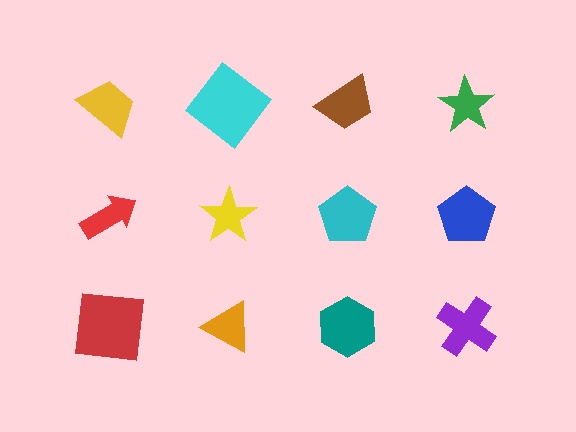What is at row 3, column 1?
A red square.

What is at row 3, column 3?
A teal hexagon.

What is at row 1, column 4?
A green star.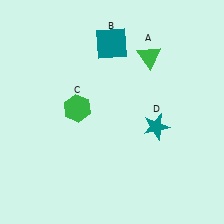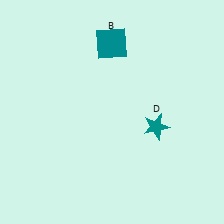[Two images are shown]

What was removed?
The green triangle (A), the green hexagon (C) were removed in Image 2.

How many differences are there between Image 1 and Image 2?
There are 2 differences between the two images.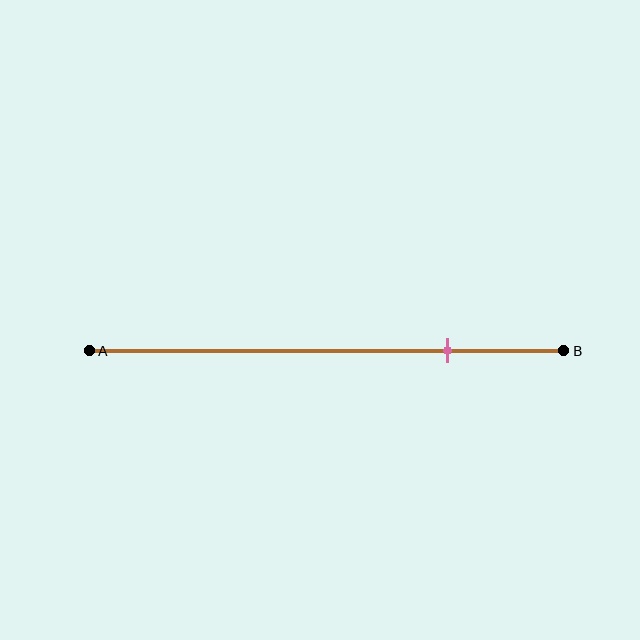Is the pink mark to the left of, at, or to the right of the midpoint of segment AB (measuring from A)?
The pink mark is to the right of the midpoint of segment AB.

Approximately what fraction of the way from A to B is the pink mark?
The pink mark is approximately 75% of the way from A to B.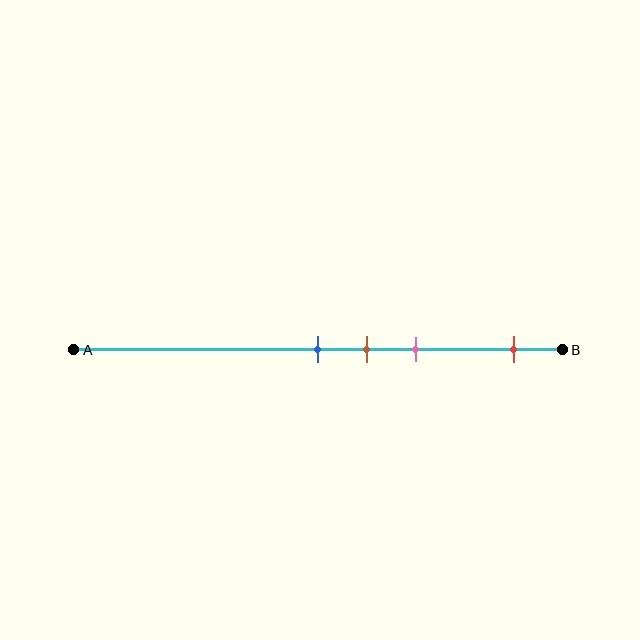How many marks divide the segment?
There are 4 marks dividing the segment.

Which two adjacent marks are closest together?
The blue and brown marks are the closest adjacent pair.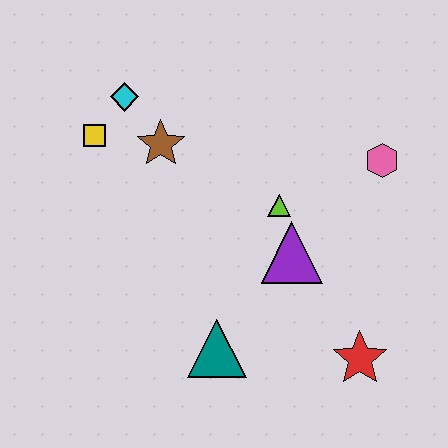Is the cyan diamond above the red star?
Yes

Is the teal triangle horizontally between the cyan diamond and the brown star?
No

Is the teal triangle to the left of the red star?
Yes